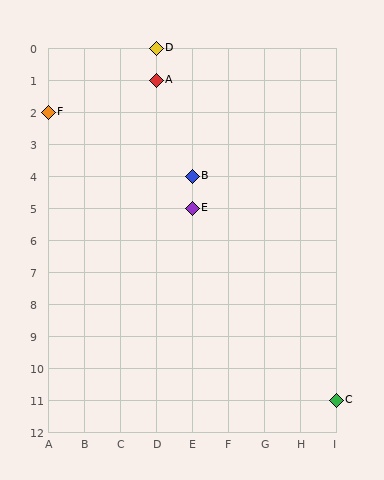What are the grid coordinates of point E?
Point E is at grid coordinates (E, 5).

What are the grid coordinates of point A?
Point A is at grid coordinates (D, 1).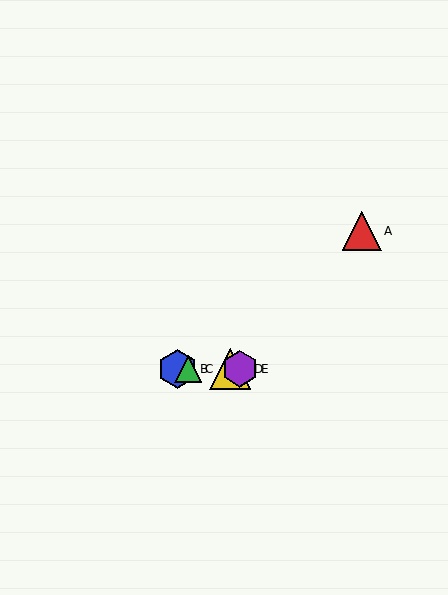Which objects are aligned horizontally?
Objects B, C, D, E are aligned horizontally.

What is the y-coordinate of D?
Object D is at y≈369.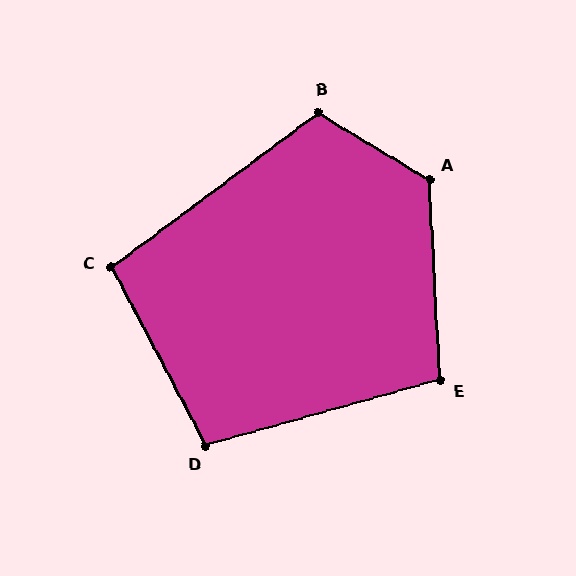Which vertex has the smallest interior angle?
C, at approximately 99 degrees.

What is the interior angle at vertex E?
Approximately 102 degrees (obtuse).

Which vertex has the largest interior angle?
A, at approximately 124 degrees.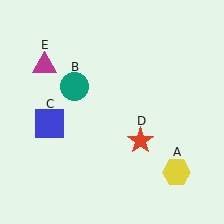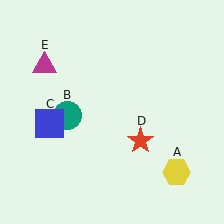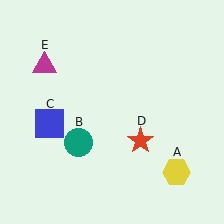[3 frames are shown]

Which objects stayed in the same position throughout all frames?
Yellow hexagon (object A) and blue square (object C) and red star (object D) and magenta triangle (object E) remained stationary.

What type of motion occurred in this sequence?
The teal circle (object B) rotated counterclockwise around the center of the scene.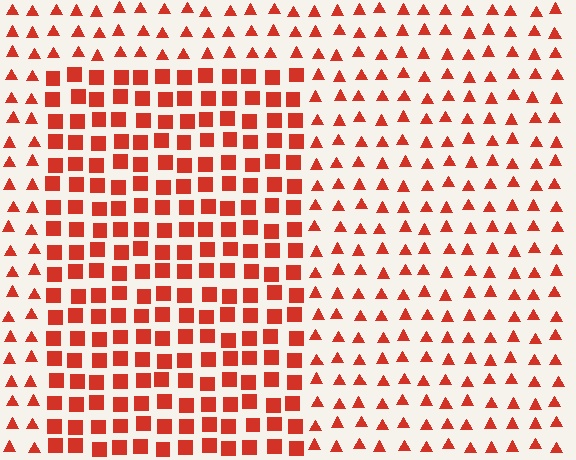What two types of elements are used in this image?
The image uses squares inside the rectangle region and triangles outside it.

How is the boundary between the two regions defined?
The boundary is defined by a change in element shape: squares inside vs. triangles outside. All elements share the same color and spacing.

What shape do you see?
I see a rectangle.